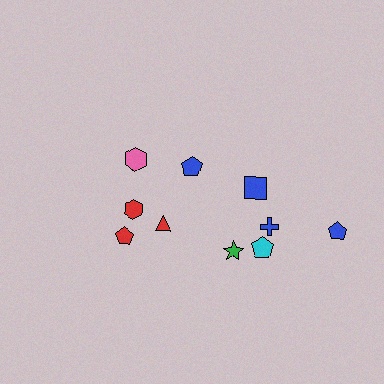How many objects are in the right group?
There are 6 objects.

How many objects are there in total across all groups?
There are 10 objects.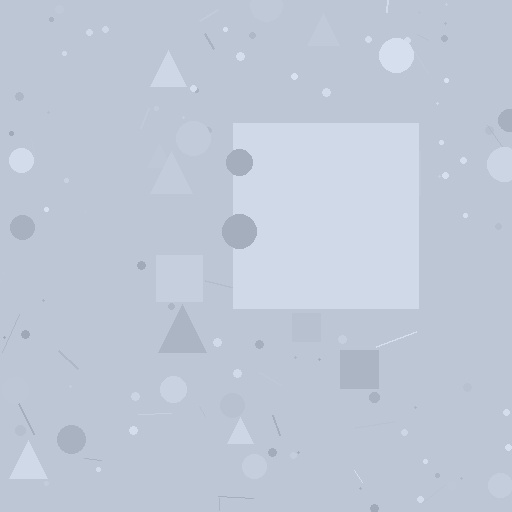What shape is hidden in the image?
A square is hidden in the image.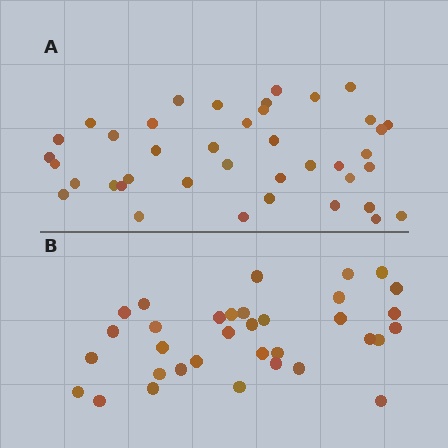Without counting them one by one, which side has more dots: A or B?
Region A (the top region) has more dots.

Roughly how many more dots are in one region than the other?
Region A has about 6 more dots than region B.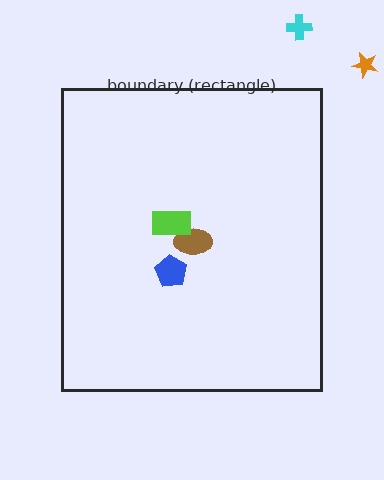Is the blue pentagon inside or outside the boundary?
Inside.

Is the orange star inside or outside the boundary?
Outside.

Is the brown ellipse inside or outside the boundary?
Inside.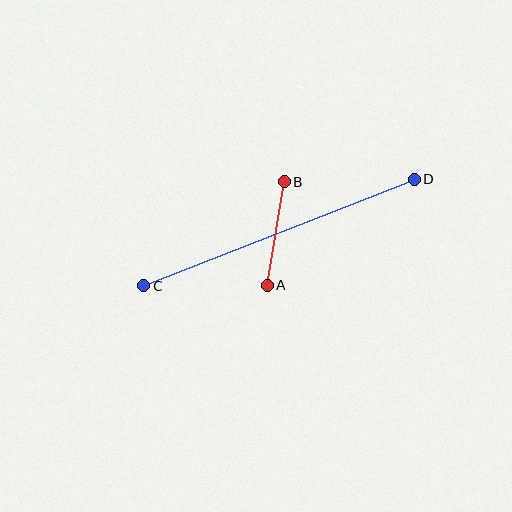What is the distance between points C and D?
The distance is approximately 291 pixels.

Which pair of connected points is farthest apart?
Points C and D are farthest apart.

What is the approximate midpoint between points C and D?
The midpoint is at approximately (279, 233) pixels.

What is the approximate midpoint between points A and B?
The midpoint is at approximately (276, 233) pixels.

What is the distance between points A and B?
The distance is approximately 105 pixels.